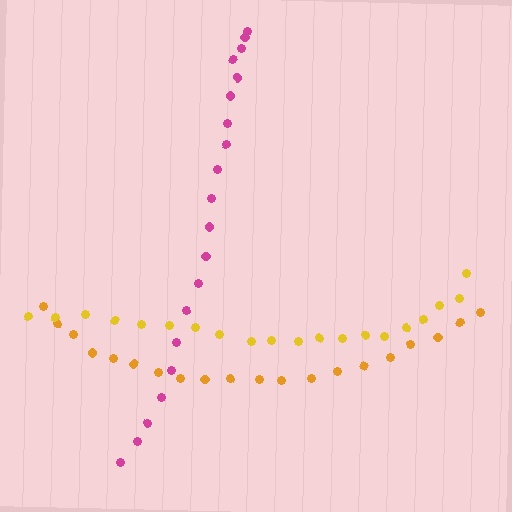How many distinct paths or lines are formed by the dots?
There are 3 distinct paths.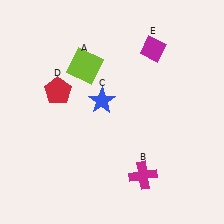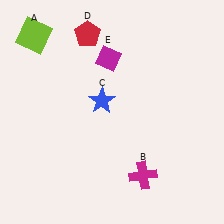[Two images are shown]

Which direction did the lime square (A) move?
The lime square (A) moved left.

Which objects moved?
The objects that moved are: the lime square (A), the red pentagon (D), the magenta diamond (E).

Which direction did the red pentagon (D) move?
The red pentagon (D) moved up.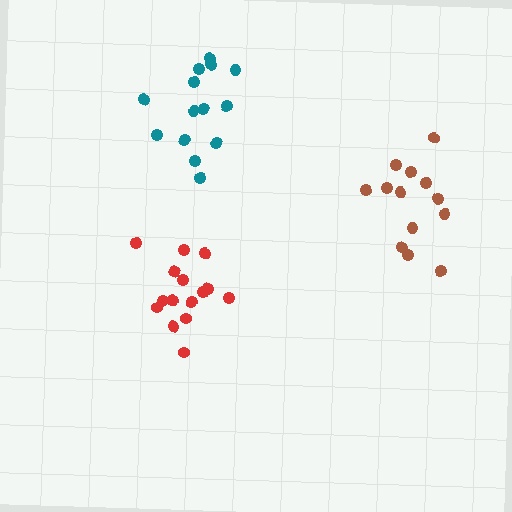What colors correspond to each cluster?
The clusters are colored: red, brown, teal.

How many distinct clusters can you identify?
There are 3 distinct clusters.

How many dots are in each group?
Group 1: 15 dots, Group 2: 13 dots, Group 3: 14 dots (42 total).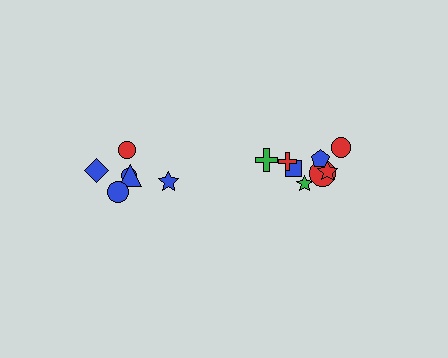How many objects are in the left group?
There are 6 objects.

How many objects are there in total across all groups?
There are 14 objects.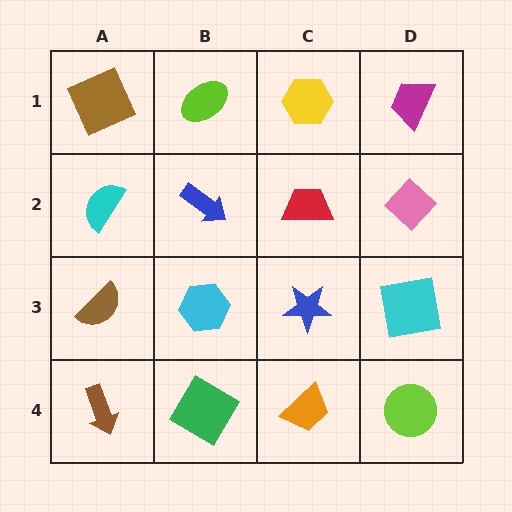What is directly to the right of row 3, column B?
A blue star.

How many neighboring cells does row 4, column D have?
2.